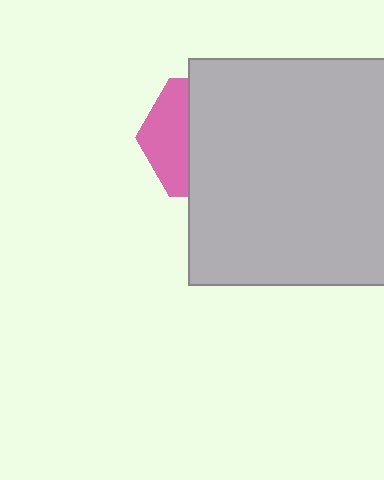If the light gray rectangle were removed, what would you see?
You would see the complete pink hexagon.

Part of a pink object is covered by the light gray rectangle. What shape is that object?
It is a hexagon.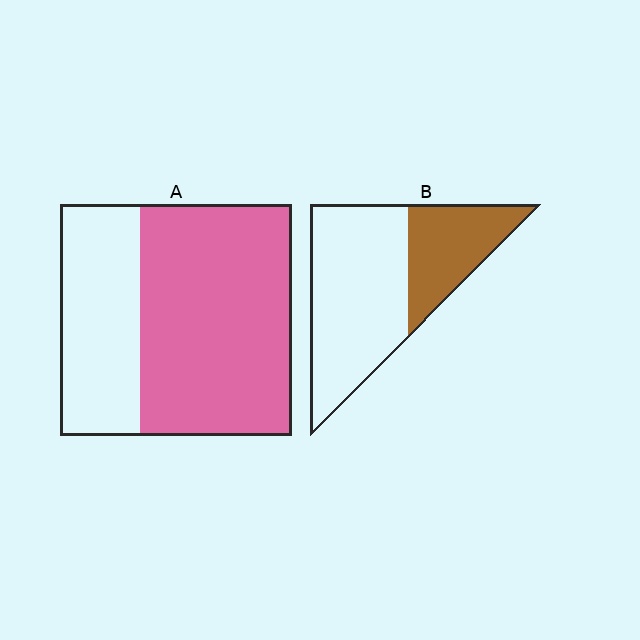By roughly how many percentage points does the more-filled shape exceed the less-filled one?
By roughly 30 percentage points (A over B).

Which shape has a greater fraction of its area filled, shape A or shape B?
Shape A.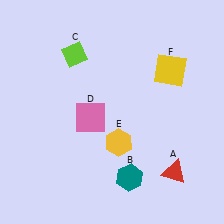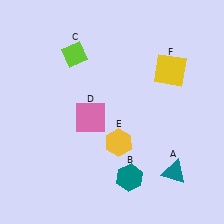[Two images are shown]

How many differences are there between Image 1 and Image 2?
There is 1 difference between the two images.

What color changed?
The triangle (A) changed from red in Image 1 to teal in Image 2.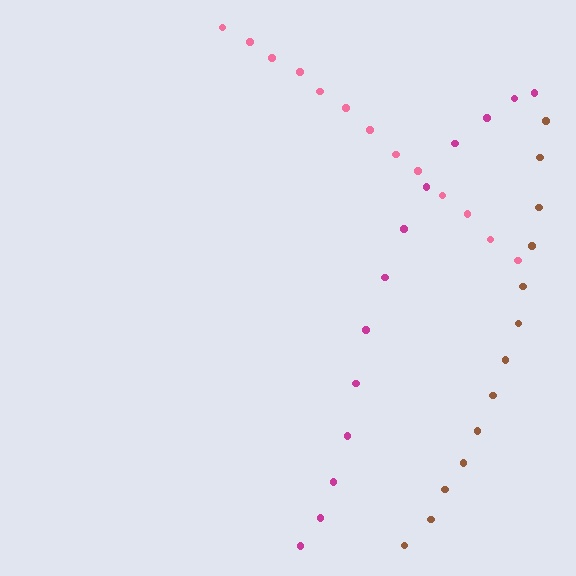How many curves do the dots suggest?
There are 3 distinct paths.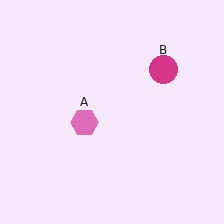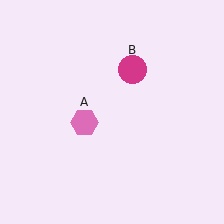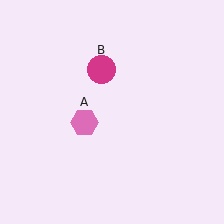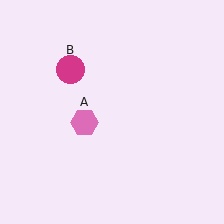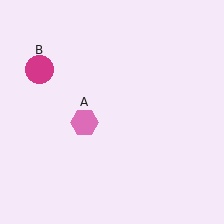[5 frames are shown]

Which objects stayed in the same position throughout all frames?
Pink hexagon (object A) remained stationary.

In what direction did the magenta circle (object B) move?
The magenta circle (object B) moved left.